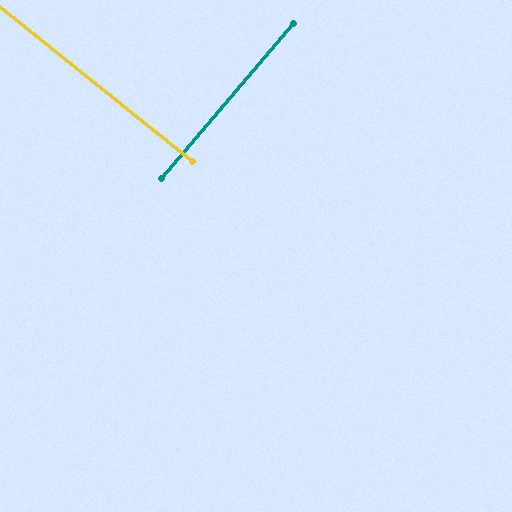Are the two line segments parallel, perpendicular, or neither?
Perpendicular — they meet at approximately 88°.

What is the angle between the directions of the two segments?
Approximately 88 degrees.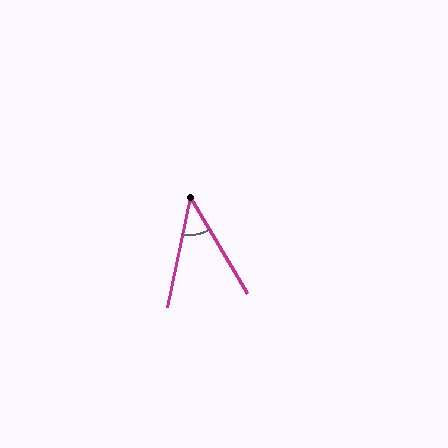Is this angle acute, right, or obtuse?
It is acute.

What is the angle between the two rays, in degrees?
Approximately 43 degrees.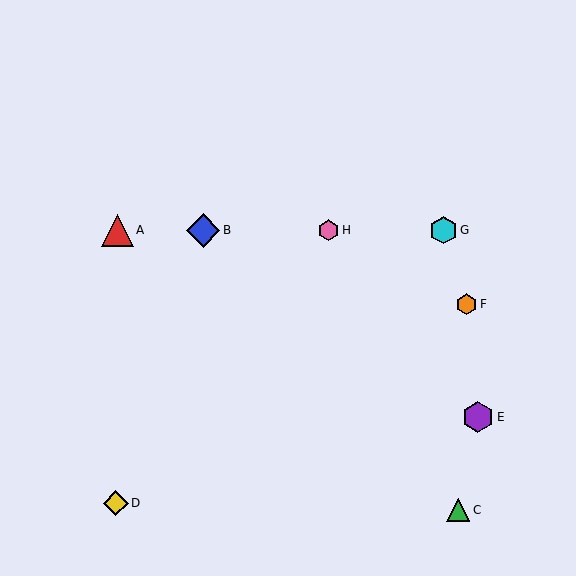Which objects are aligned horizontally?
Objects A, B, G, H are aligned horizontally.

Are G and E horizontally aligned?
No, G is at y≈230 and E is at y≈417.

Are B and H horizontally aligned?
Yes, both are at y≈230.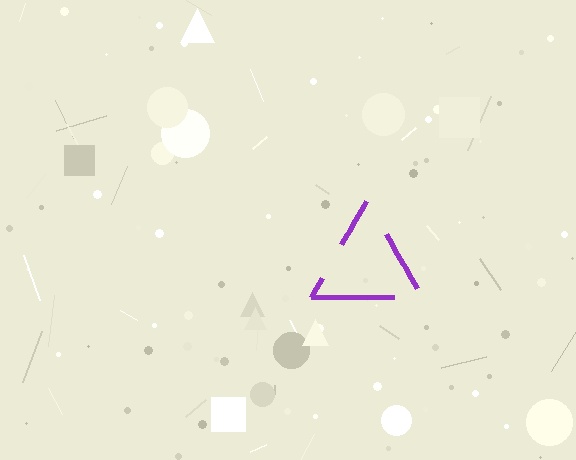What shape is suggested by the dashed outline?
The dashed outline suggests a triangle.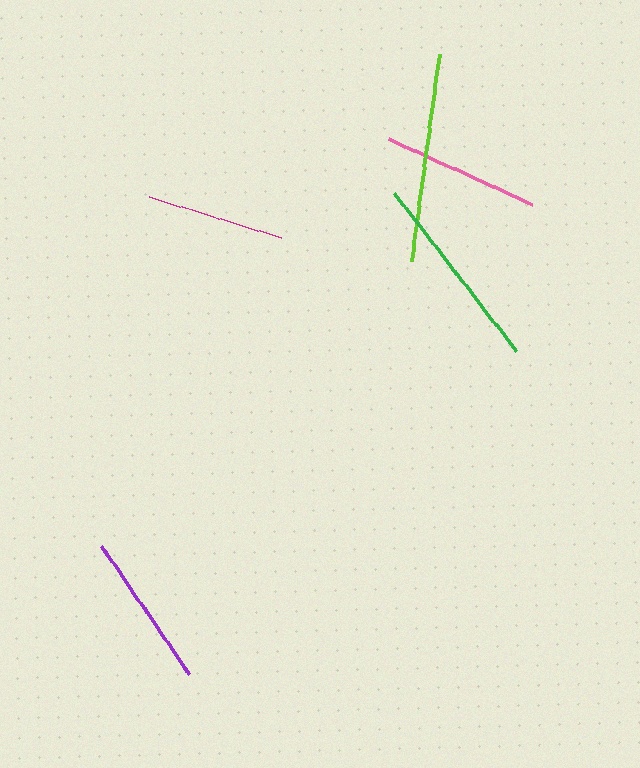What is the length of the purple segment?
The purple segment is approximately 156 pixels long.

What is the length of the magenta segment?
The magenta segment is approximately 138 pixels long.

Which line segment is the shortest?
The magenta line is the shortest at approximately 138 pixels.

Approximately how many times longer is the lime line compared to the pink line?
The lime line is approximately 1.3 times the length of the pink line.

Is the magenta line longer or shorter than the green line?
The green line is longer than the magenta line.